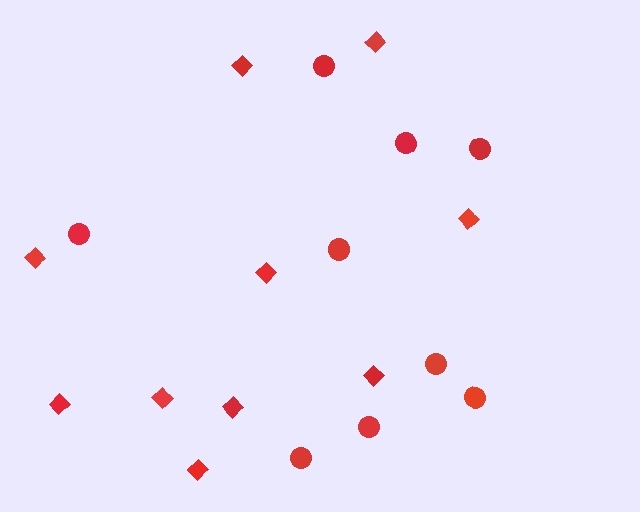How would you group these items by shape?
There are 2 groups: one group of diamonds (10) and one group of circles (9).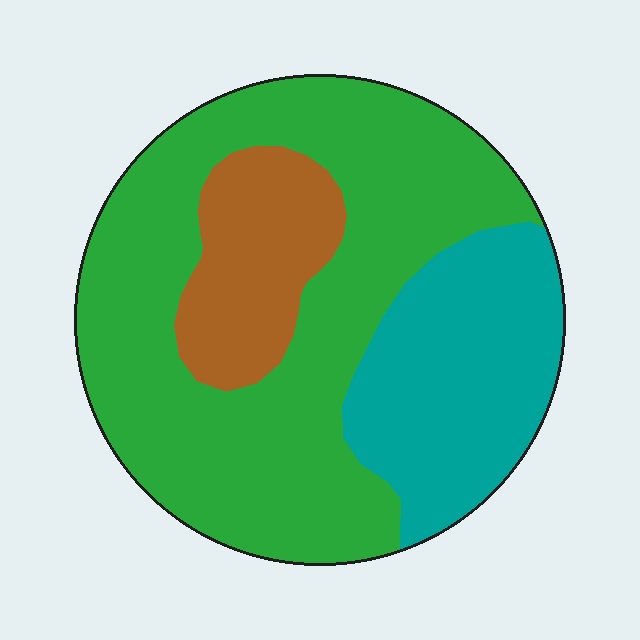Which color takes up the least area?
Brown, at roughly 15%.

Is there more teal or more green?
Green.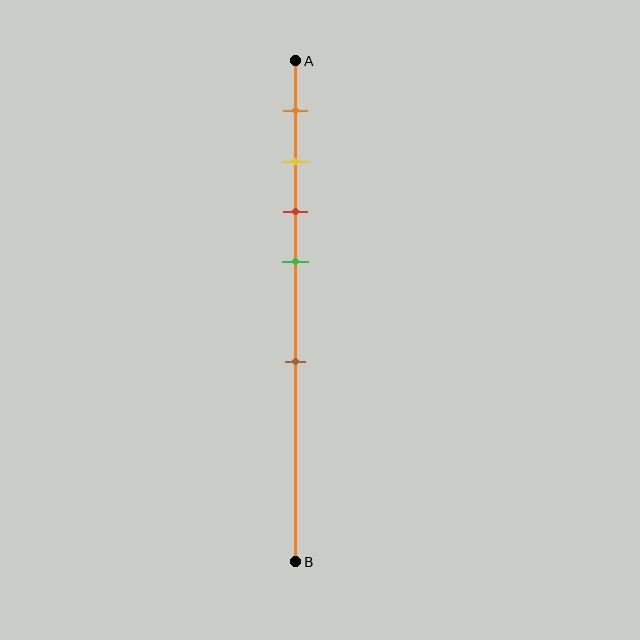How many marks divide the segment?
There are 5 marks dividing the segment.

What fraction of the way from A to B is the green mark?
The green mark is approximately 40% (0.4) of the way from A to B.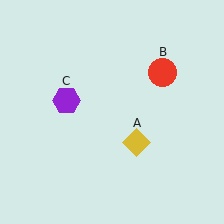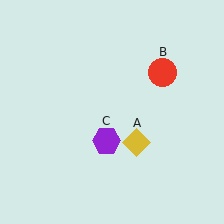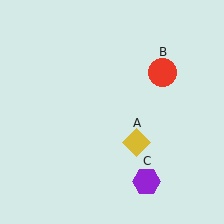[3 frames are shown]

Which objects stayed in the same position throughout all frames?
Yellow diamond (object A) and red circle (object B) remained stationary.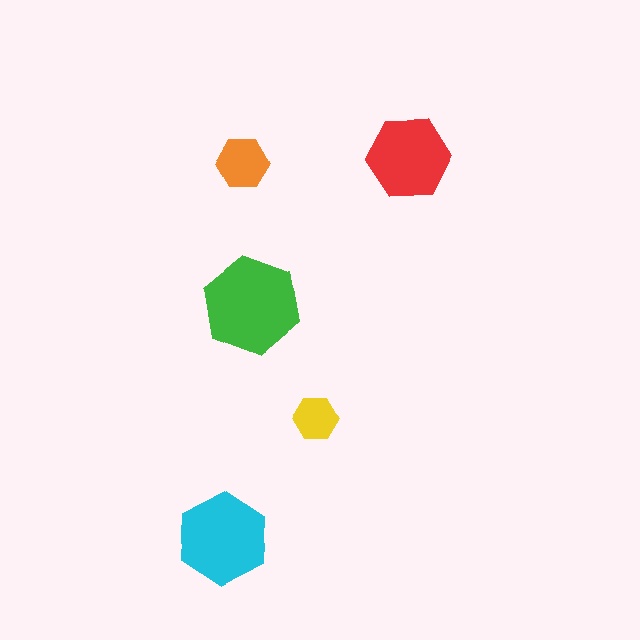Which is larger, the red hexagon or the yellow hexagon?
The red one.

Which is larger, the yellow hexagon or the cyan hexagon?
The cyan one.